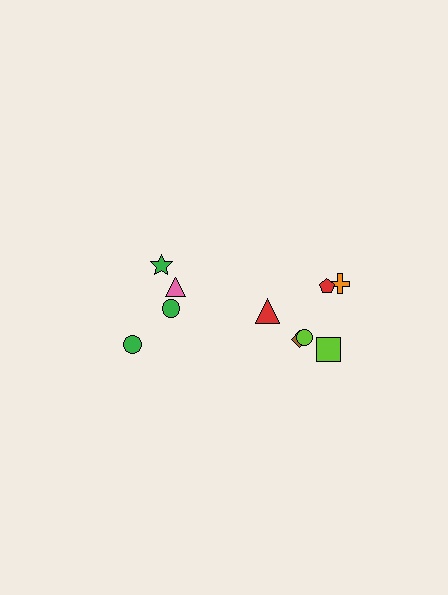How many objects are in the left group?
There are 4 objects.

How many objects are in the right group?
There are 6 objects.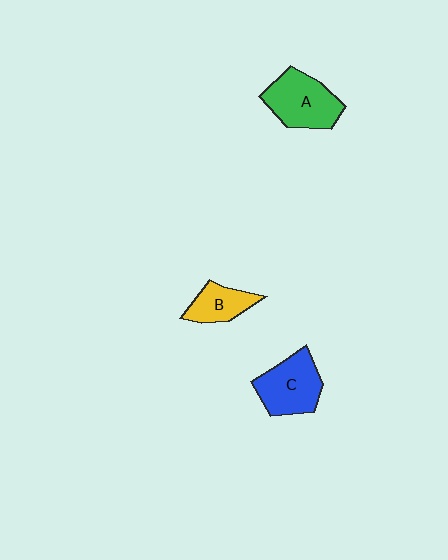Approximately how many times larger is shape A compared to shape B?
Approximately 1.7 times.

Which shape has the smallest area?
Shape B (yellow).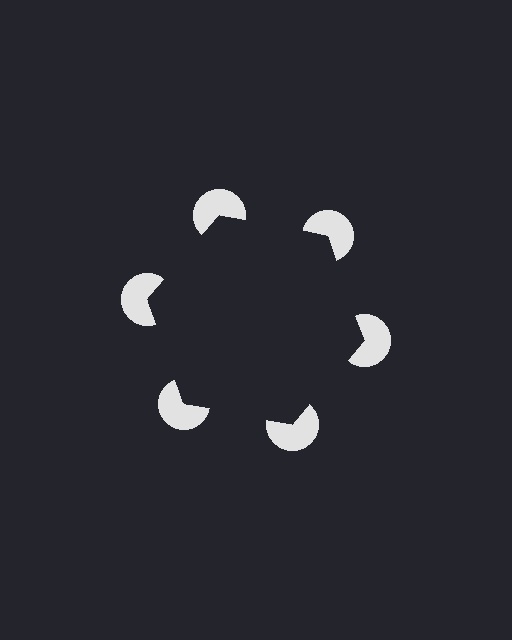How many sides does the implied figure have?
6 sides.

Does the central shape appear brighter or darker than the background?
It typically appears slightly darker than the background, even though no actual brightness change is drawn.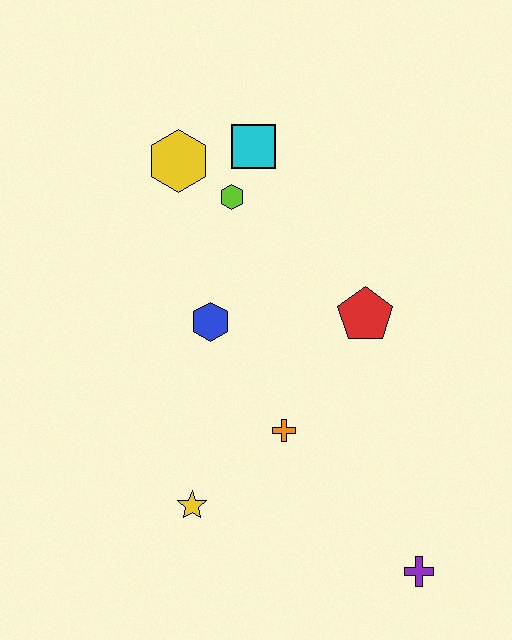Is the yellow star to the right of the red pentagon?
No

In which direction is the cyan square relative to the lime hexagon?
The cyan square is above the lime hexagon.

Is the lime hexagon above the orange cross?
Yes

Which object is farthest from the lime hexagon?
The purple cross is farthest from the lime hexagon.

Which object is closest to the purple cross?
The orange cross is closest to the purple cross.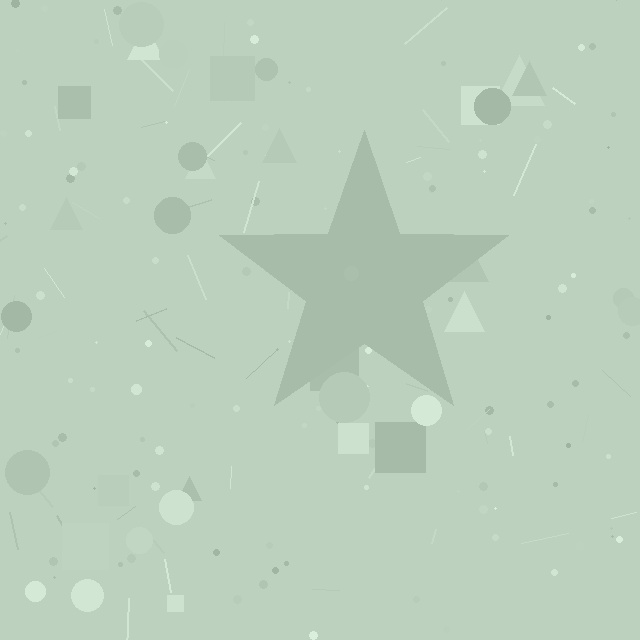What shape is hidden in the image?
A star is hidden in the image.